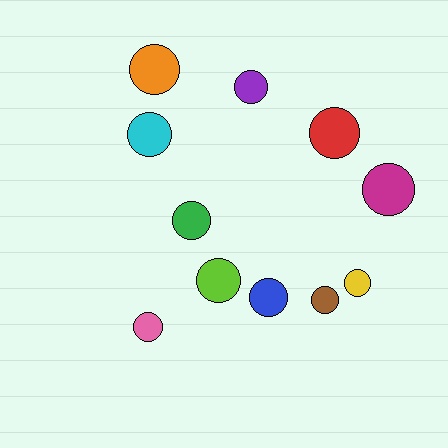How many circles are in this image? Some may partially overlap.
There are 11 circles.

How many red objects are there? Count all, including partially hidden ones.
There is 1 red object.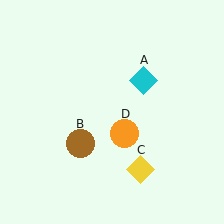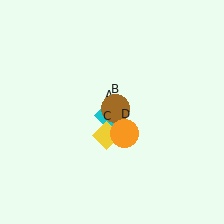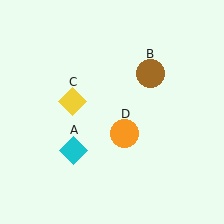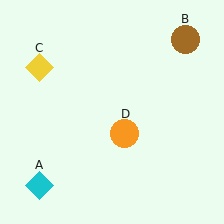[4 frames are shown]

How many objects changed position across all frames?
3 objects changed position: cyan diamond (object A), brown circle (object B), yellow diamond (object C).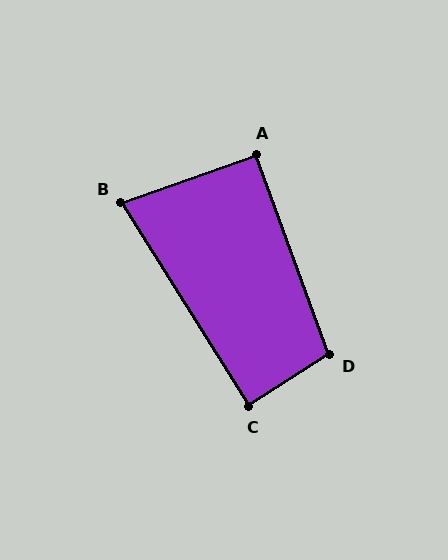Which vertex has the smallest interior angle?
B, at approximately 77 degrees.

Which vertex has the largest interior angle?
D, at approximately 103 degrees.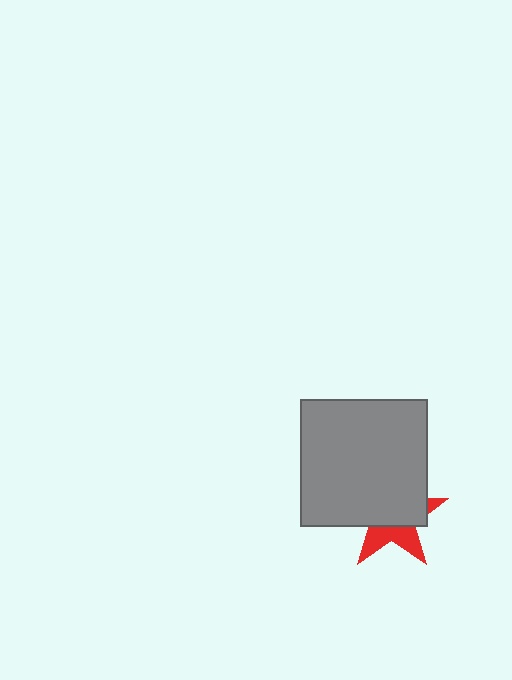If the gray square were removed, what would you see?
You would see the complete red star.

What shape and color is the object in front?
The object in front is a gray square.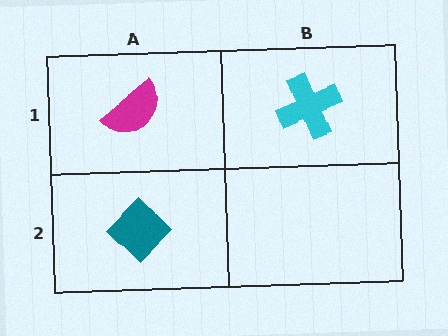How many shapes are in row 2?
1 shape.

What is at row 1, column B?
A cyan cross.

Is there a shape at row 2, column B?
No, that cell is empty.